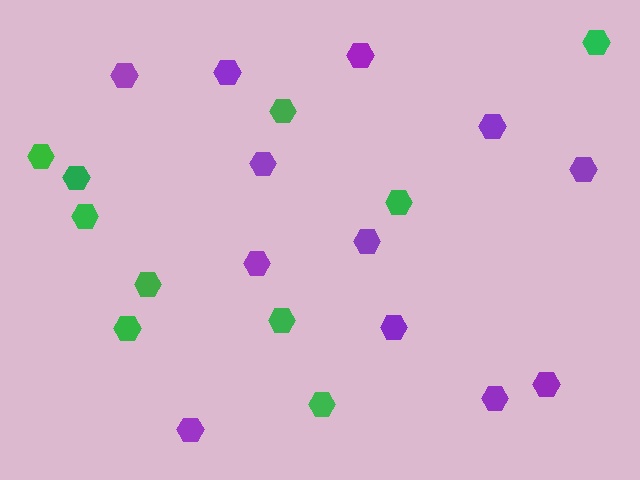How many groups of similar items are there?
There are 2 groups: one group of purple hexagons (12) and one group of green hexagons (10).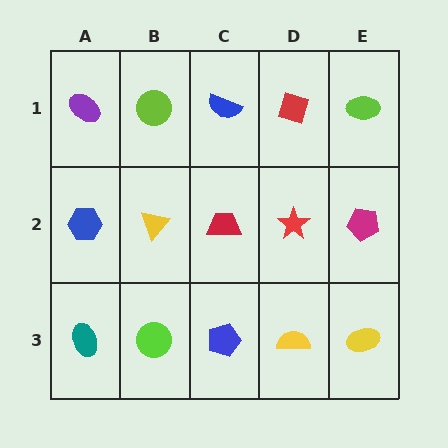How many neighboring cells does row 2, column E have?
3.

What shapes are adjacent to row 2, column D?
A red diamond (row 1, column D), a yellow semicircle (row 3, column D), a red trapezoid (row 2, column C), a magenta pentagon (row 2, column E).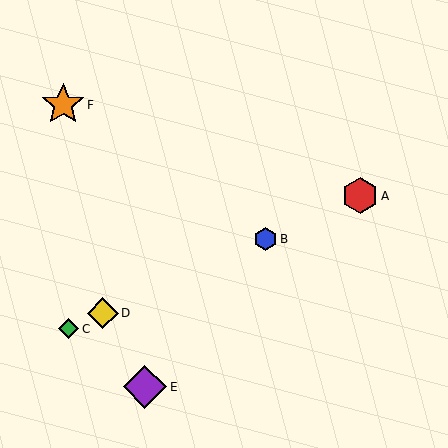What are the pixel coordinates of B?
Object B is at (265, 239).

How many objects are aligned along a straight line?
4 objects (A, B, C, D) are aligned along a straight line.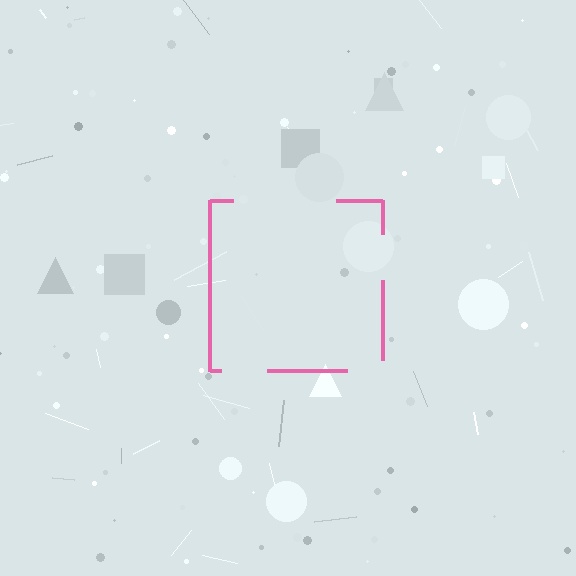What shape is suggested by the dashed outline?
The dashed outline suggests a square.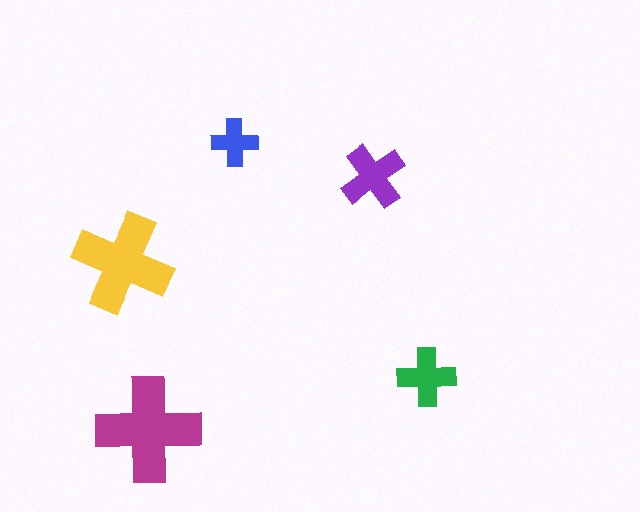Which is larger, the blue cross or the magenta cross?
The magenta one.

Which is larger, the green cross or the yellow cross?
The yellow one.